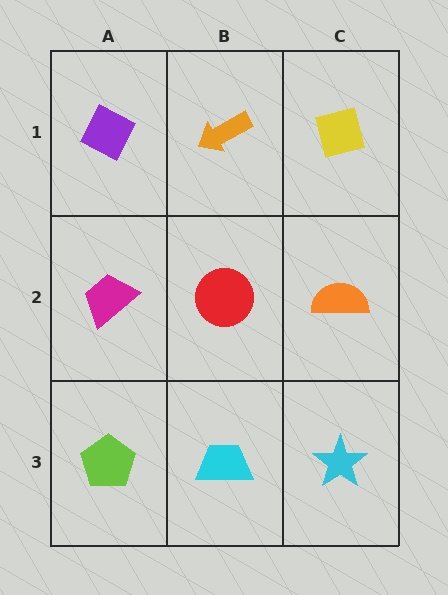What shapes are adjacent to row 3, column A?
A magenta trapezoid (row 2, column A), a cyan trapezoid (row 3, column B).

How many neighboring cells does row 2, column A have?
3.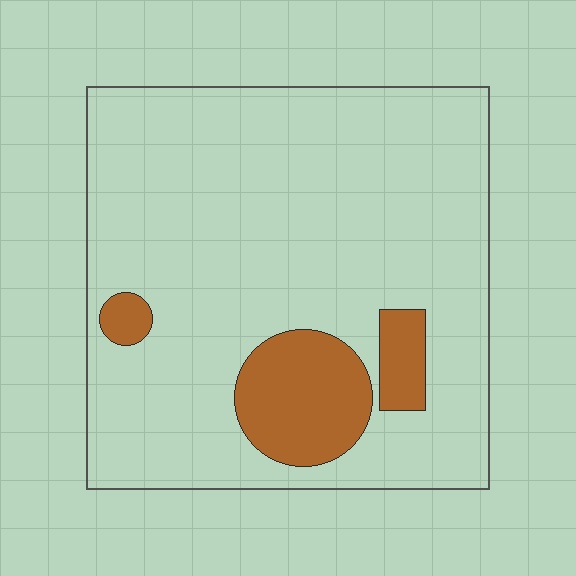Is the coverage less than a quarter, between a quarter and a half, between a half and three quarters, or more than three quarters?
Less than a quarter.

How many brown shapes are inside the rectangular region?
3.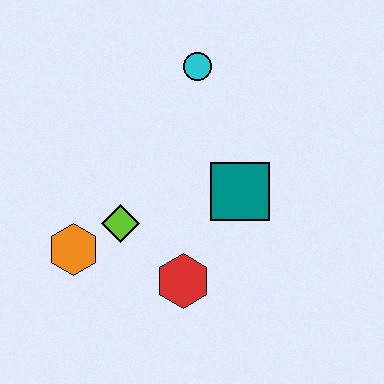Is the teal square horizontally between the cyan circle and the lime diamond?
No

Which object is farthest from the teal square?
The orange hexagon is farthest from the teal square.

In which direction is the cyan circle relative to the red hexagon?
The cyan circle is above the red hexagon.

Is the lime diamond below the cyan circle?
Yes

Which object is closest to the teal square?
The red hexagon is closest to the teal square.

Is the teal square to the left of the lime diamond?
No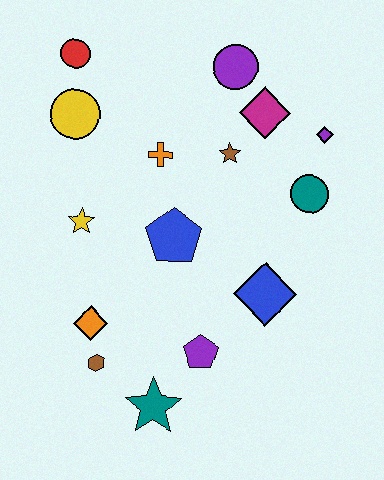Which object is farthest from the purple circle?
The teal star is farthest from the purple circle.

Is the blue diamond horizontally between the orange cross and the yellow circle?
No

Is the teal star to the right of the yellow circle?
Yes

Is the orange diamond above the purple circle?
No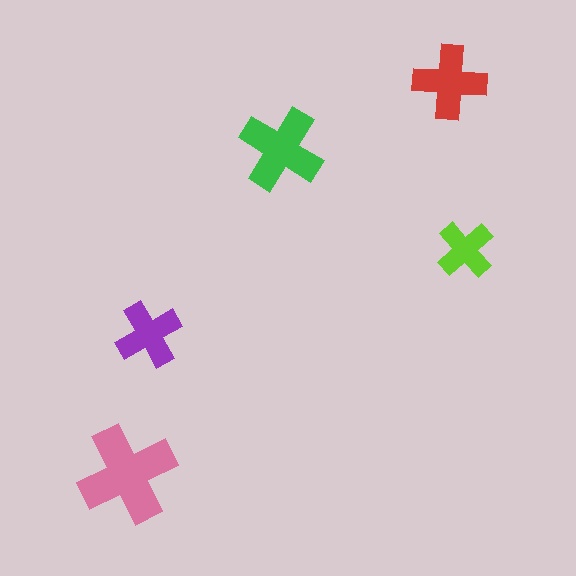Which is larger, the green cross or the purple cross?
The green one.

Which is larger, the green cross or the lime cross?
The green one.